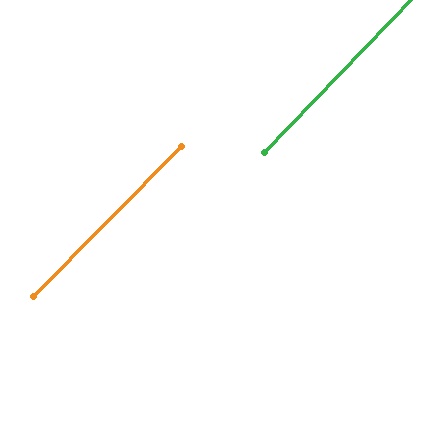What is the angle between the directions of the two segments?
Approximately 1 degree.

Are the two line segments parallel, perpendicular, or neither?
Parallel — their directions differ by only 1.3°.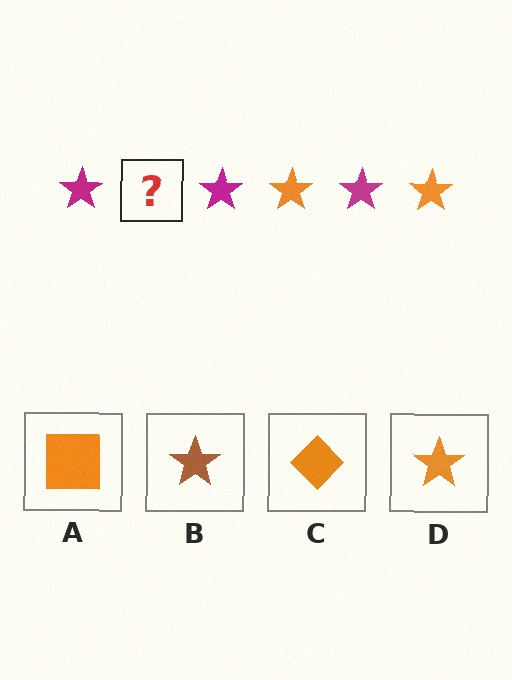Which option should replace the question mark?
Option D.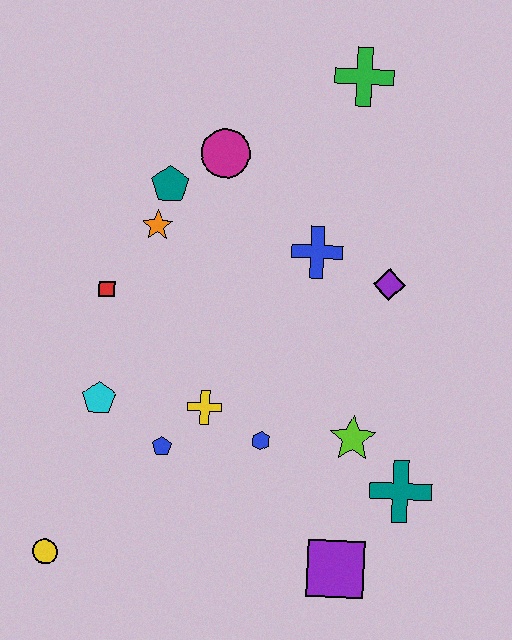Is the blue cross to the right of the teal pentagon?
Yes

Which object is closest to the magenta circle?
The teal pentagon is closest to the magenta circle.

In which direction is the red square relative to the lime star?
The red square is to the left of the lime star.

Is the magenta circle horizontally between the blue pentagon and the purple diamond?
Yes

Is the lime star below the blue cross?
Yes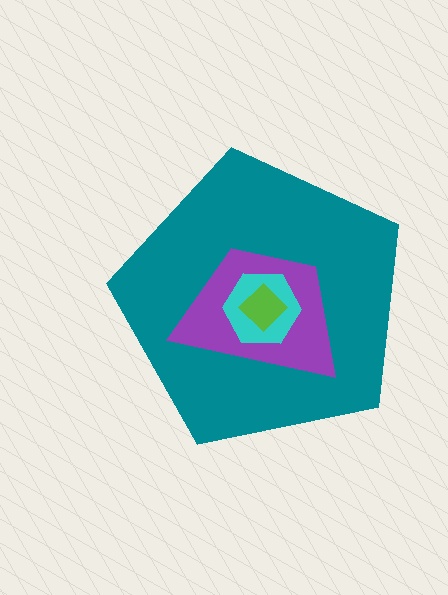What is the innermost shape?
The lime diamond.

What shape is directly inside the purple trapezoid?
The cyan hexagon.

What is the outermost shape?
The teal pentagon.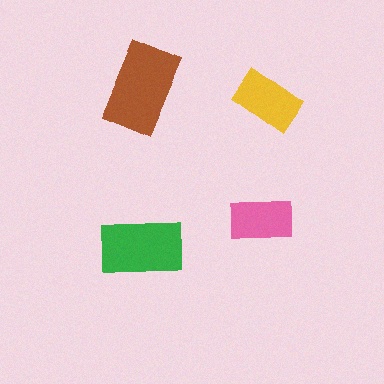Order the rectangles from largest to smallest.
the brown one, the green one, the yellow one, the pink one.